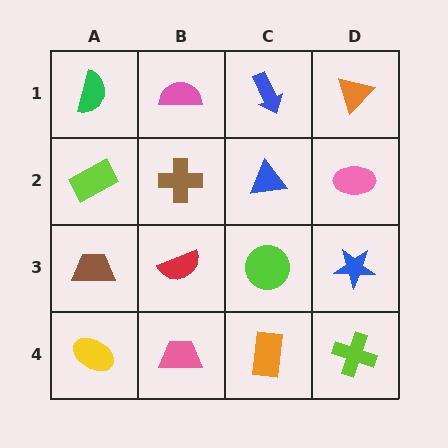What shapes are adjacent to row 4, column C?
A lime circle (row 3, column C), a pink trapezoid (row 4, column B), a lime cross (row 4, column D).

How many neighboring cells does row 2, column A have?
3.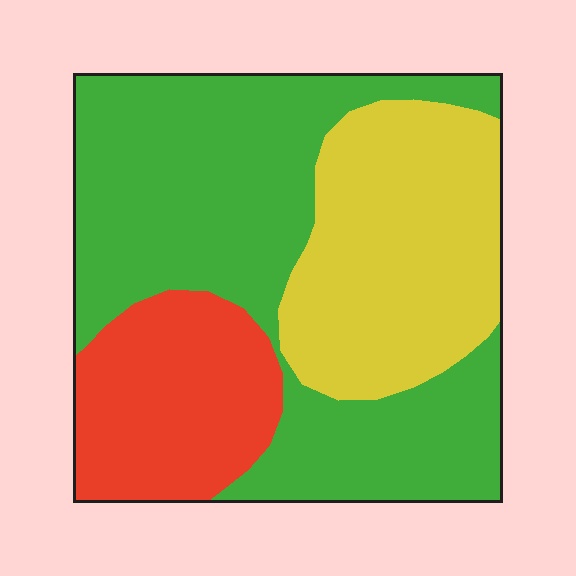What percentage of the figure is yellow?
Yellow covers about 30% of the figure.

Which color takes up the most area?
Green, at roughly 50%.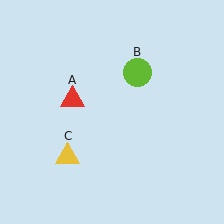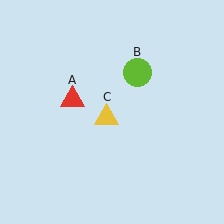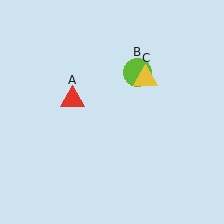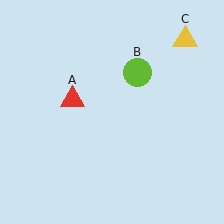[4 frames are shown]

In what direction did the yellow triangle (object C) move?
The yellow triangle (object C) moved up and to the right.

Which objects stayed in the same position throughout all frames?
Red triangle (object A) and lime circle (object B) remained stationary.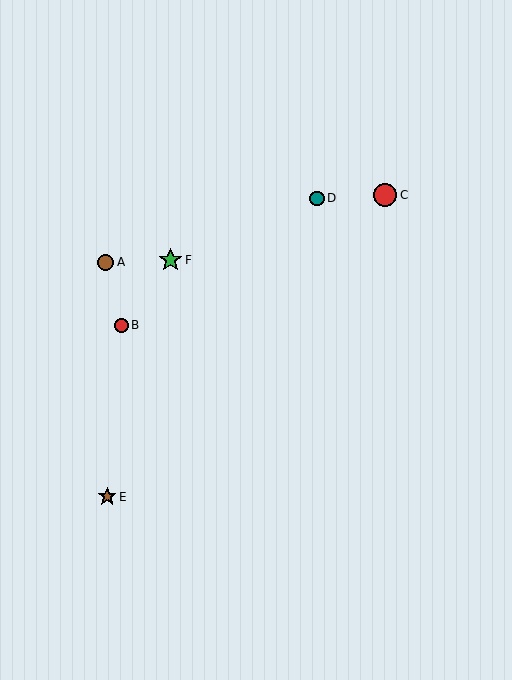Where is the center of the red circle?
The center of the red circle is at (121, 325).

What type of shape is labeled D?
Shape D is a teal circle.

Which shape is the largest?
The red circle (labeled C) is the largest.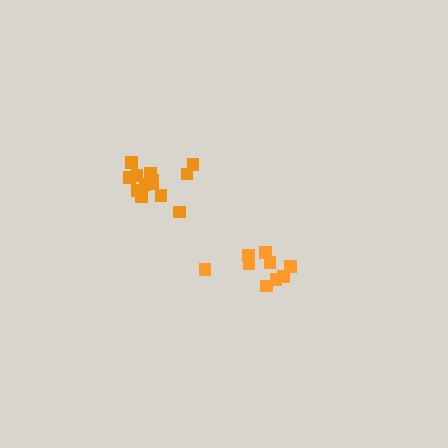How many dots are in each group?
Group 1: 10 dots, Group 2: 13 dots (23 total).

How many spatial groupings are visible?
There are 2 spatial groupings.